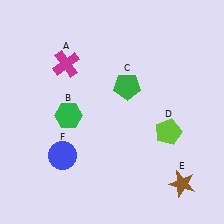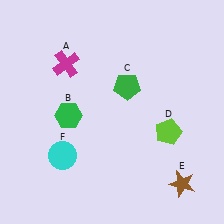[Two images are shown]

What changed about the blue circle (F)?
In Image 1, F is blue. In Image 2, it changed to cyan.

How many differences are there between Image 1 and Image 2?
There is 1 difference between the two images.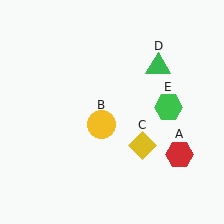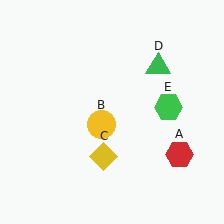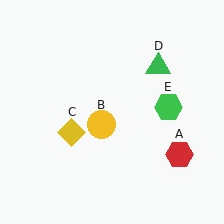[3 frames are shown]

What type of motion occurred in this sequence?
The yellow diamond (object C) rotated clockwise around the center of the scene.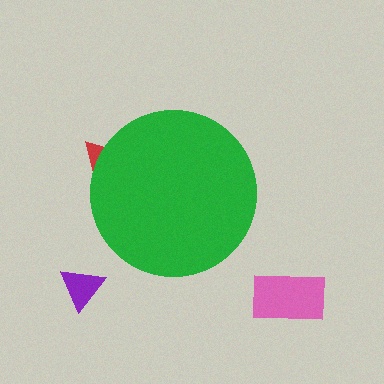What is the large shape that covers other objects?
A green circle.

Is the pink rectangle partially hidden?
No, the pink rectangle is fully visible.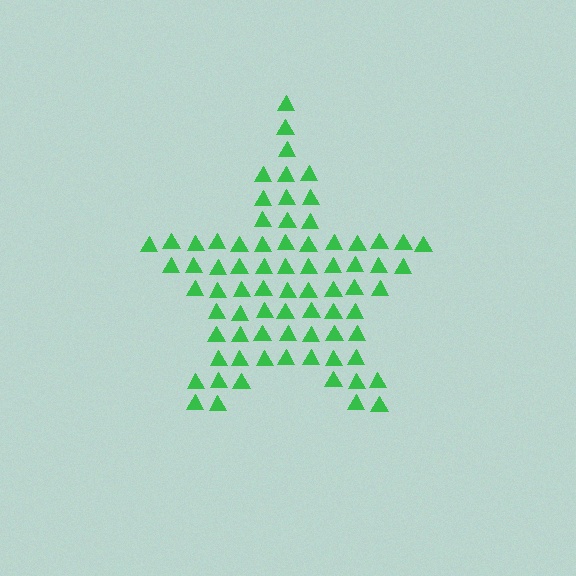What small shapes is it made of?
It is made of small triangles.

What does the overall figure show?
The overall figure shows a star.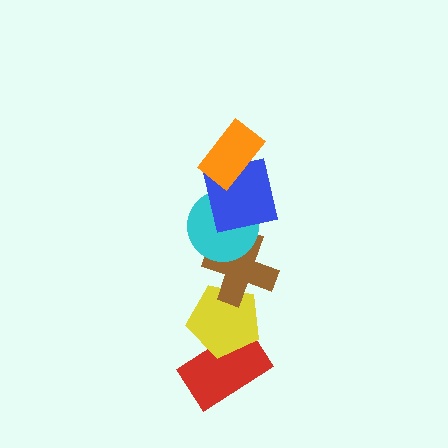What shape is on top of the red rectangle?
The yellow pentagon is on top of the red rectangle.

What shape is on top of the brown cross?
The cyan circle is on top of the brown cross.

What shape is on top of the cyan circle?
The blue square is on top of the cyan circle.